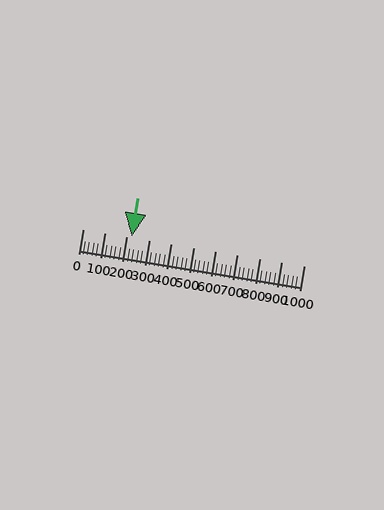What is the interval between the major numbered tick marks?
The major tick marks are spaced 100 units apart.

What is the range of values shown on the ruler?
The ruler shows values from 0 to 1000.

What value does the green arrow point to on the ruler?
The green arrow points to approximately 220.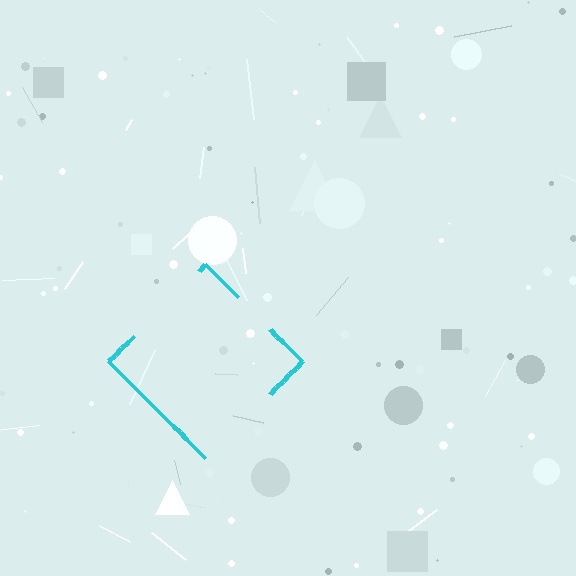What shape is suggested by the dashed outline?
The dashed outline suggests a diamond.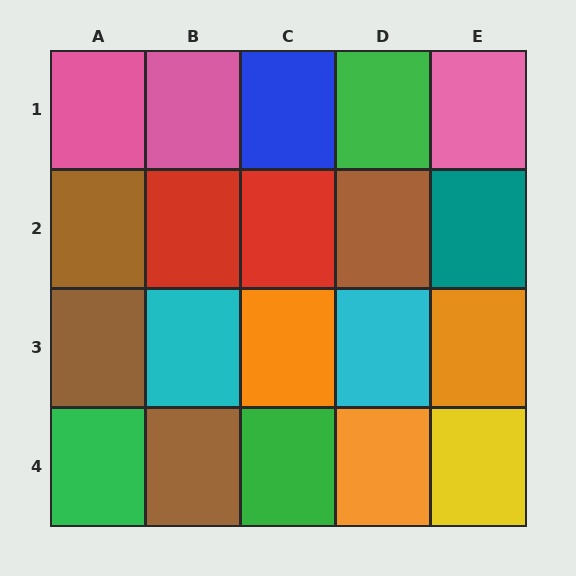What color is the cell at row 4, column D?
Orange.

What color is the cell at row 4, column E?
Yellow.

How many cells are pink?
3 cells are pink.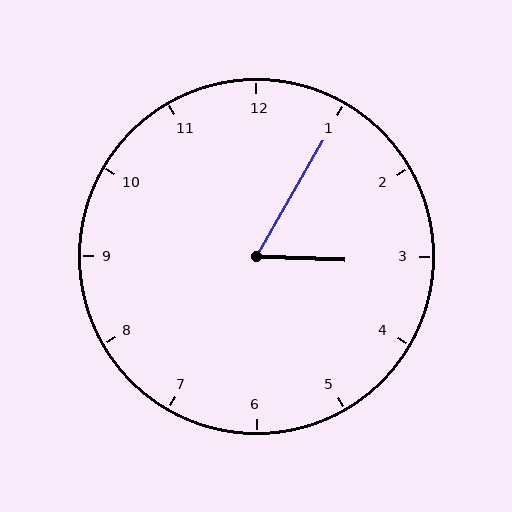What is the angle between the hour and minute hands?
Approximately 62 degrees.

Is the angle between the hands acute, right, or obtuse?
It is acute.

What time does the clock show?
3:05.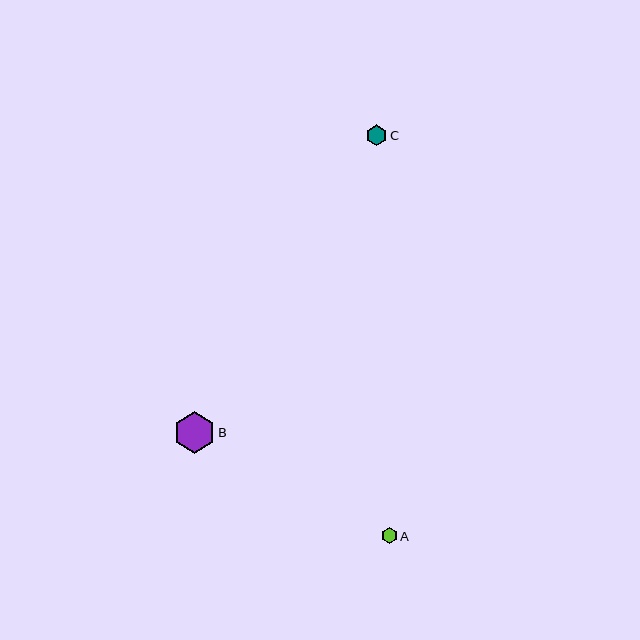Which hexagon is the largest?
Hexagon B is the largest with a size of approximately 42 pixels.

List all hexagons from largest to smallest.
From largest to smallest: B, C, A.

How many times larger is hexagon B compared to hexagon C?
Hexagon B is approximately 2.0 times the size of hexagon C.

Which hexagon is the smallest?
Hexagon A is the smallest with a size of approximately 15 pixels.